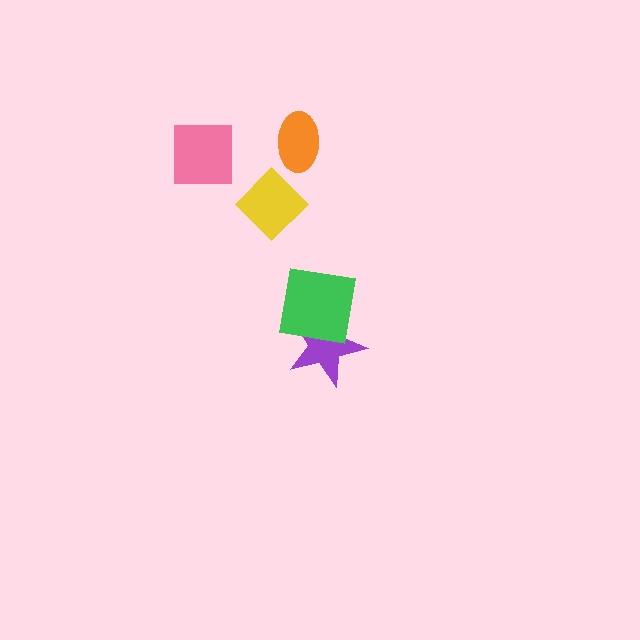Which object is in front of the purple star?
The green square is in front of the purple star.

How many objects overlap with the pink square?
0 objects overlap with the pink square.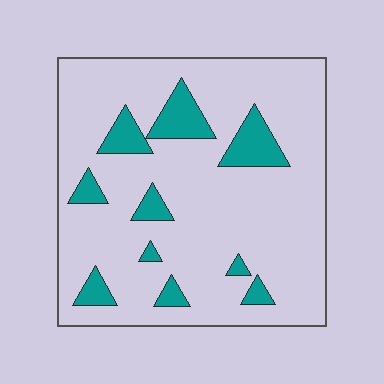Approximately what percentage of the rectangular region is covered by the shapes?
Approximately 15%.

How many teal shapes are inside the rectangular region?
10.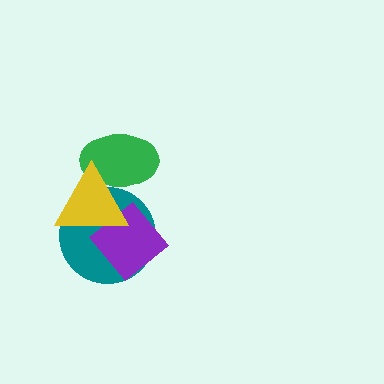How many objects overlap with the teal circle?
3 objects overlap with the teal circle.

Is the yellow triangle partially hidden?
No, no other shape covers it.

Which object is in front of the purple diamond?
The yellow triangle is in front of the purple diamond.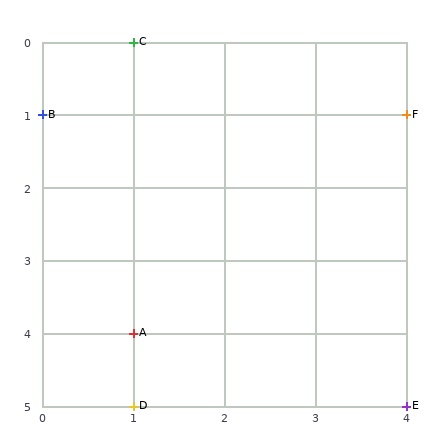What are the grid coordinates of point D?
Point D is at grid coordinates (1, 5).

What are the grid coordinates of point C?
Point C is at grid coordinates (1, 0).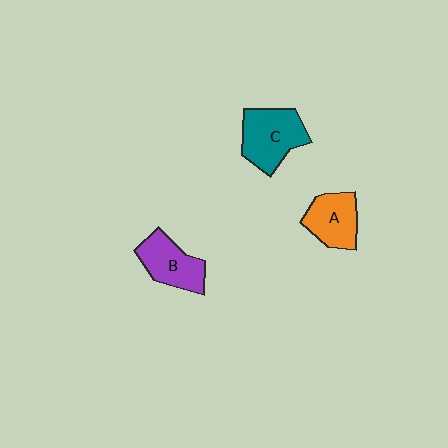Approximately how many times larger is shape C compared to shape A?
Approximately 1.3 times.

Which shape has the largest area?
Shape C (teal).